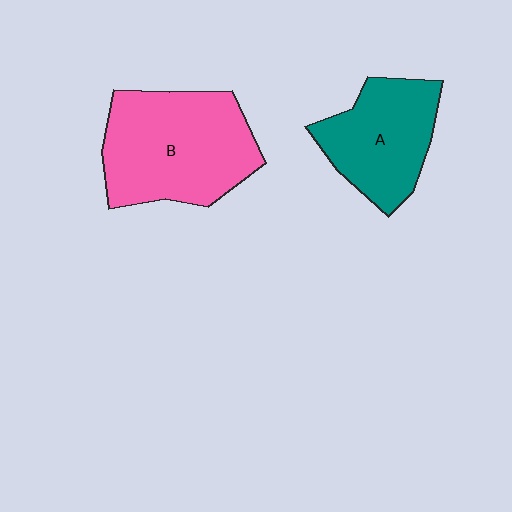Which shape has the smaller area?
Shape A (teal).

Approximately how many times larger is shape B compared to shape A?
Approximately 1.4 times.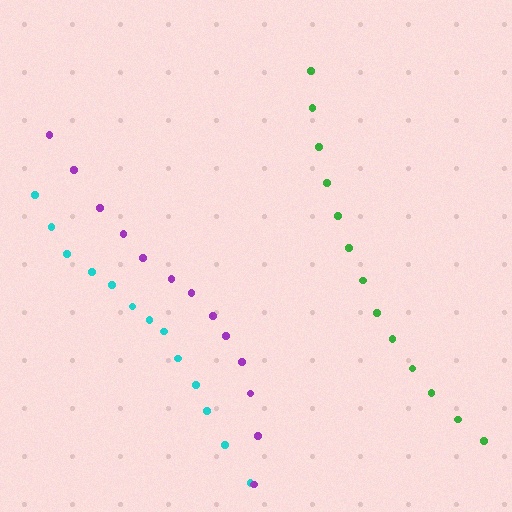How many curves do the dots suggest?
There are 3 distinct paths.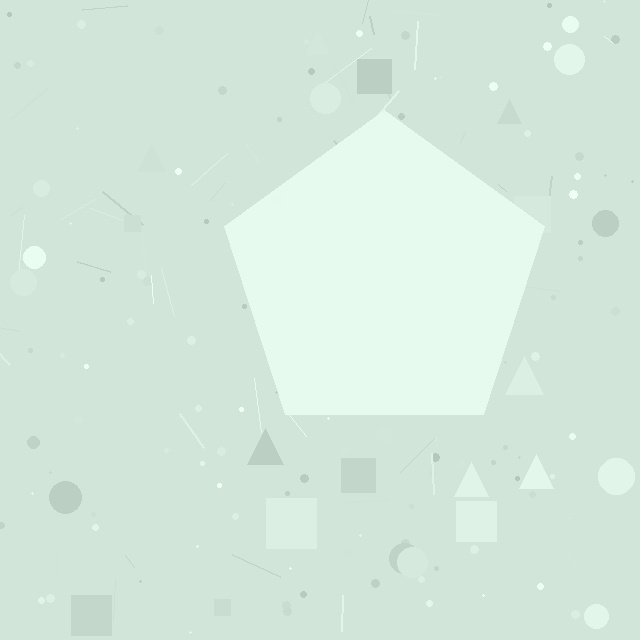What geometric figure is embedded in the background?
A pentagon is embedded in the background.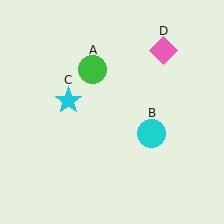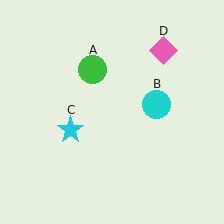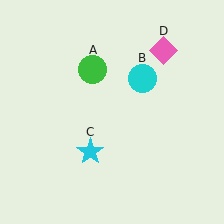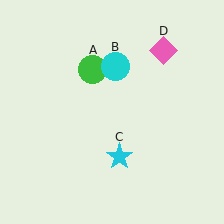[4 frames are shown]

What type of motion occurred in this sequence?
The cyan circle (object B), cyan star (object C) rotated counterclockwise around the center of the scene.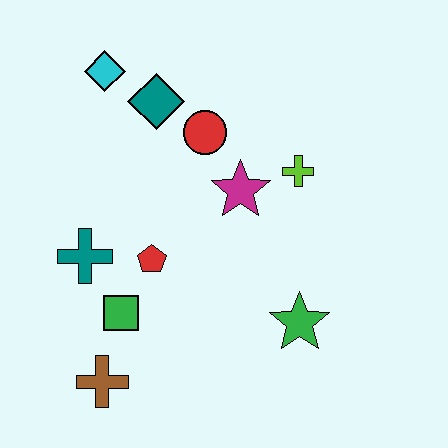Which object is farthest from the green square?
The cyan diamond is farthest from the green square.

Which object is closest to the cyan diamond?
The teal diamond is closest to the cyan diamond.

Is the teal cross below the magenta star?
Yes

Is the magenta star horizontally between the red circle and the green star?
Yes